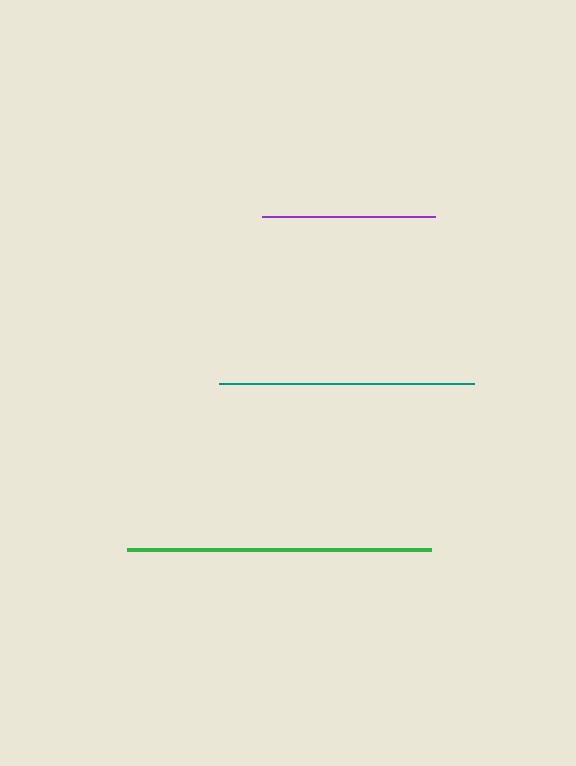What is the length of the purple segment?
The purple segment is approximately 173 pixels long.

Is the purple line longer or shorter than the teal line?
The teal line is longer than the purple line.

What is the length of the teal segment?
The teal segment is approximately 256 pixels long.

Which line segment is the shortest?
The purple line is the shortest at approximately 173 pixels.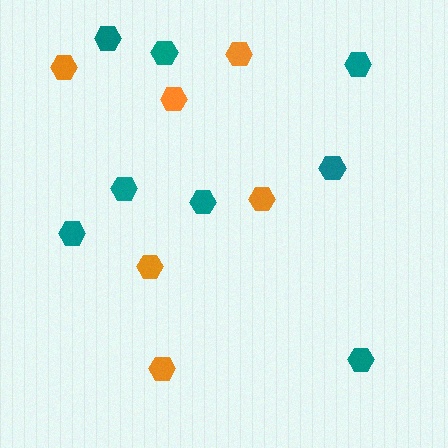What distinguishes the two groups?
There are 2 groups: one group of teal hexagons (8) and one group of orange hexagons (6).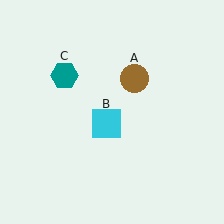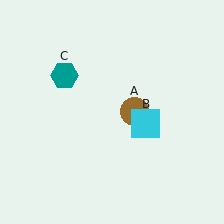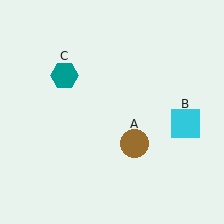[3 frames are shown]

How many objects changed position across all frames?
2 objects changed position: brown circle (object A), cyan square (object B).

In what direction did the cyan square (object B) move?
The cyan square (object B) moved right.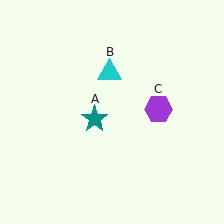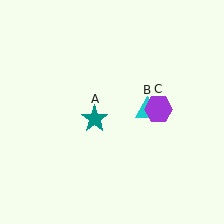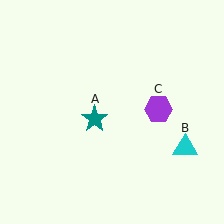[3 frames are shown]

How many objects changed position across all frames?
1 object changed position: cyan triangle (object B).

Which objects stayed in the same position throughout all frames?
Teal star (object A) and purple hexagon (object C) remained stationary.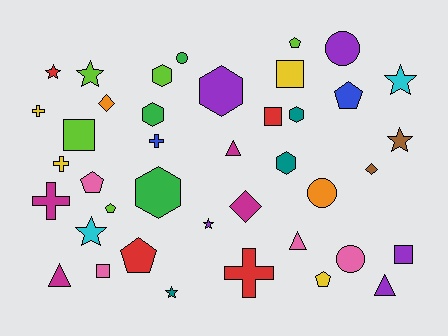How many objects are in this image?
There are 40 objects.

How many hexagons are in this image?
There are 6 hexagons.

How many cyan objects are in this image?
There are 2 cyan objects.